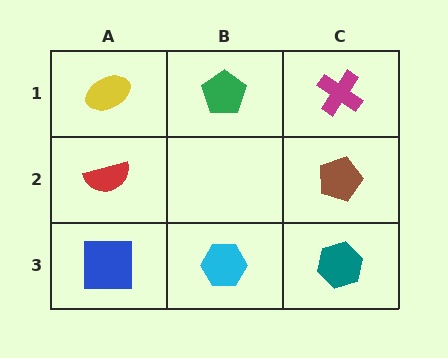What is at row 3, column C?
A teal hexagon.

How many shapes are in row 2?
2 shapes.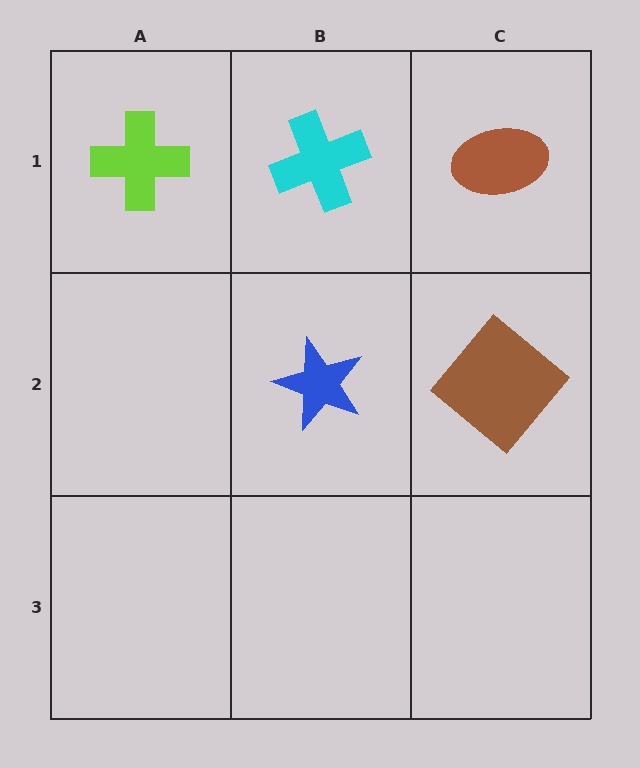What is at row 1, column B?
A cyan cross.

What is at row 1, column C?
A brown ellipse.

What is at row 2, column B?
A blue star.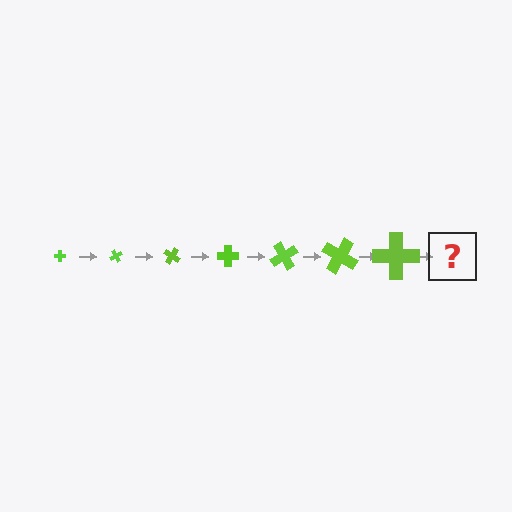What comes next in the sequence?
The next element should be a cross, larger than the previous one and rotated 420 degrees from the start.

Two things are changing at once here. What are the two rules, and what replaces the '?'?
The two rules are that the cross grows larger each step and it rotates 60 degrees each step. The '?' should be a cross, larger than the previous one and rotated 420 degrees from the start.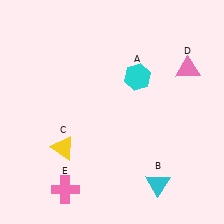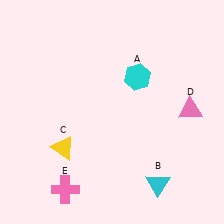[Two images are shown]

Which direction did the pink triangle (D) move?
The pink triangle (D) moved down.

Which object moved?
The pink triangle (D) moved down.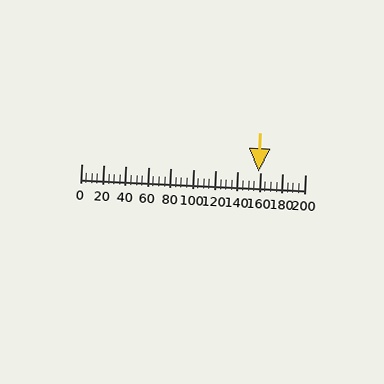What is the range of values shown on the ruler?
The ruler shows values from 0 to 200.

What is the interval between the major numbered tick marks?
The major tick marks are spaced 20 units apart.